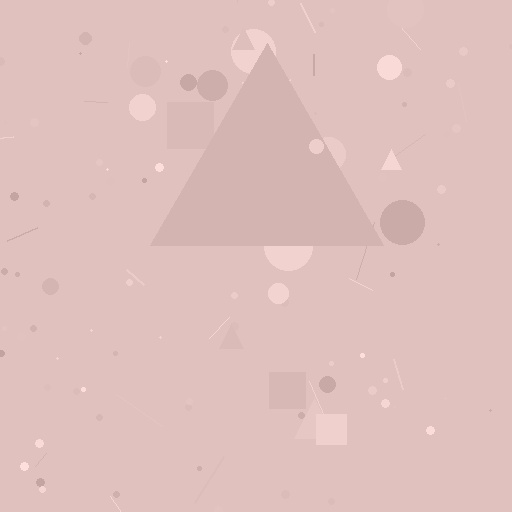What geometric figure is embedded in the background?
A triangle is embedded in the background.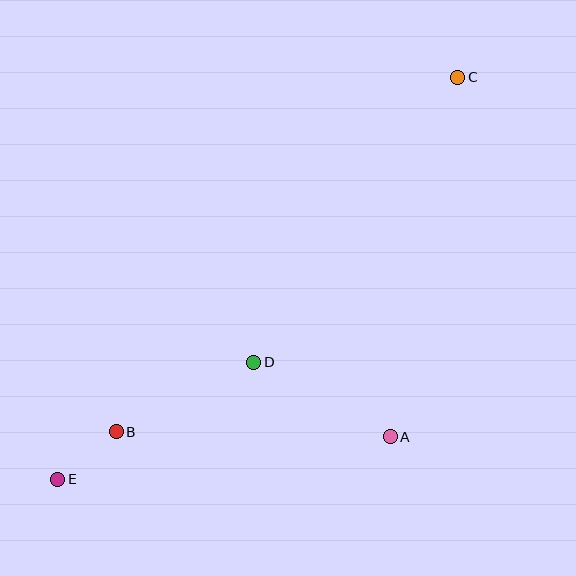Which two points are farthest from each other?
Points C and E are farthest from each other.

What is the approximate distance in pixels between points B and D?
The distance between B and D is approximately 154 pixels.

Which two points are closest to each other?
Points B and E are closest to each other.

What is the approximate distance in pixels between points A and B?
The distance between A and B is approximately 274 pixels.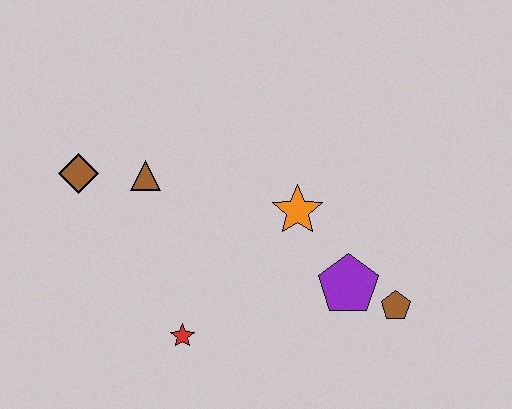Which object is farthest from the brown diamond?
The brown pentagon is farthest from the brown diamond.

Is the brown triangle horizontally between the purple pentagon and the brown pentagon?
No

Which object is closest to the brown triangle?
The brown diamond is closest to the brown triangle.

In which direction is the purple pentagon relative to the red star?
The purple pentagon is to the right of the red star.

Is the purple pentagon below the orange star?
Yes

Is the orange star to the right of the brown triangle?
Yes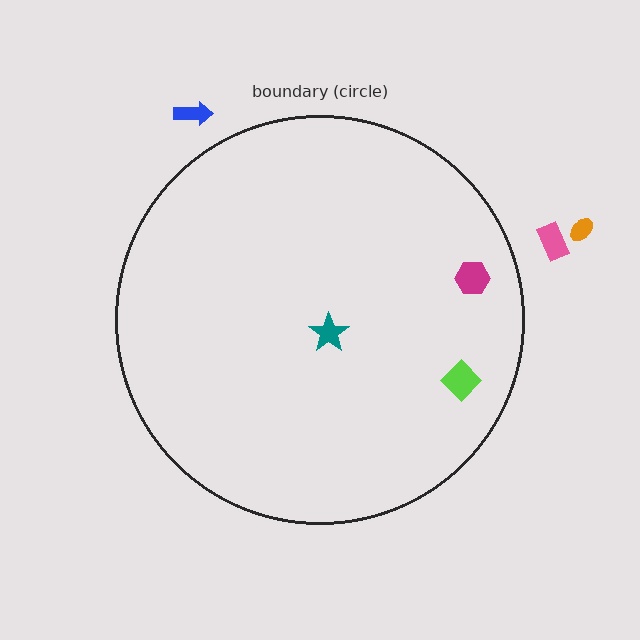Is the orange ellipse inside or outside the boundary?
Outside.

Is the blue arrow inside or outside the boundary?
Outside.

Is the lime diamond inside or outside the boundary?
Inside.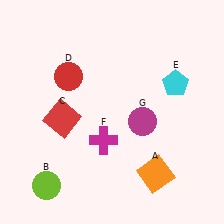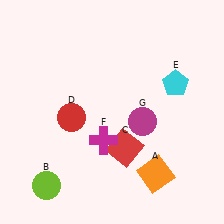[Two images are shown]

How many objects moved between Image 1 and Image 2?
2 objects moved between the two images.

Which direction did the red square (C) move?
The red square (C) moved right.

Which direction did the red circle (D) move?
The red circle (D) moved down.